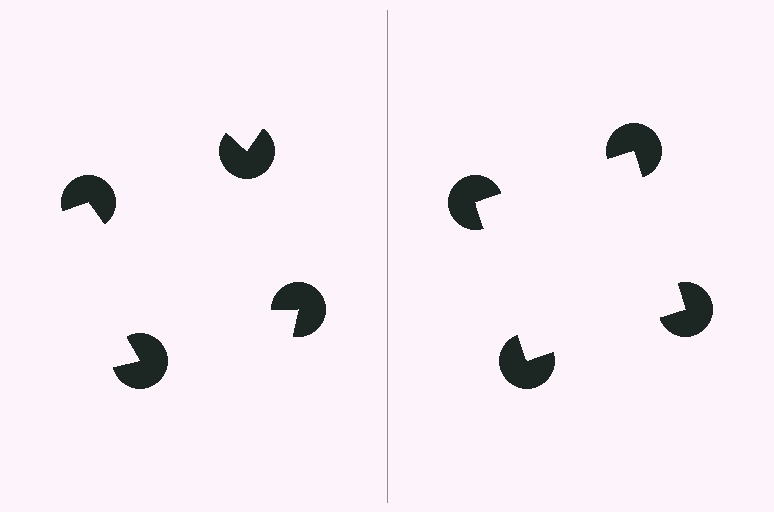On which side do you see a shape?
An illusory square appears on the right side. On the left side the wedge cuts are rotated, so no coherent shape forms.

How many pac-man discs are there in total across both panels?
8 — 4 on each side.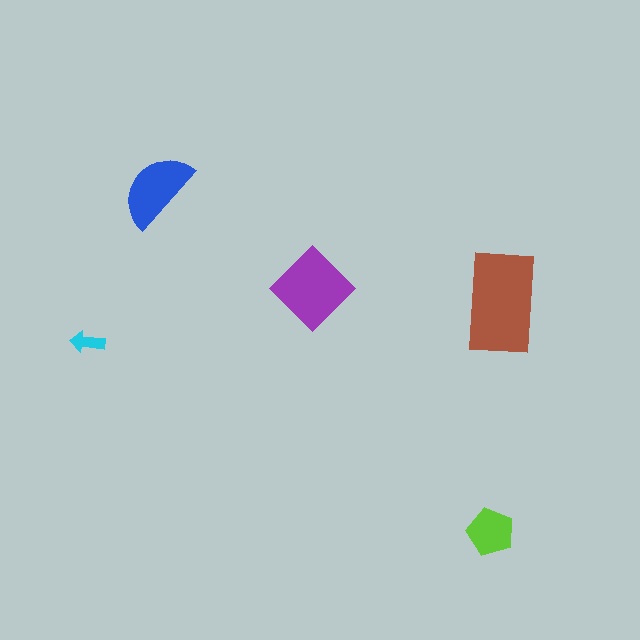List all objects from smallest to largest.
The cyan arrow, the lime pentagon, the blue semicircle, the purple diamond, the brown rectangle.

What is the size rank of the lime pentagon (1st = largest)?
4th.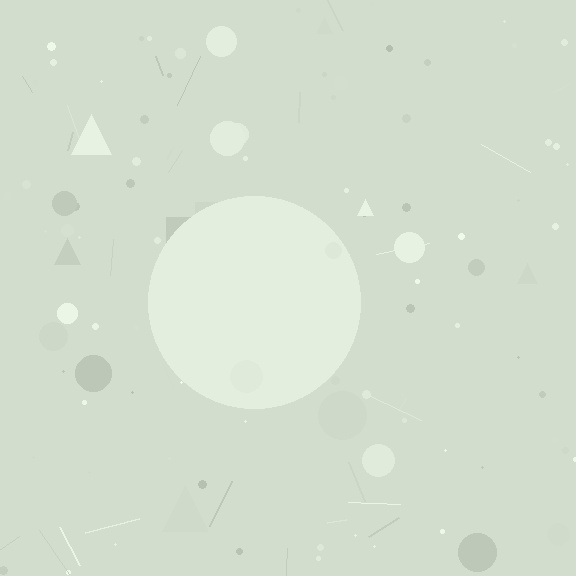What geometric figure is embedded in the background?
A circle is embedded in the background.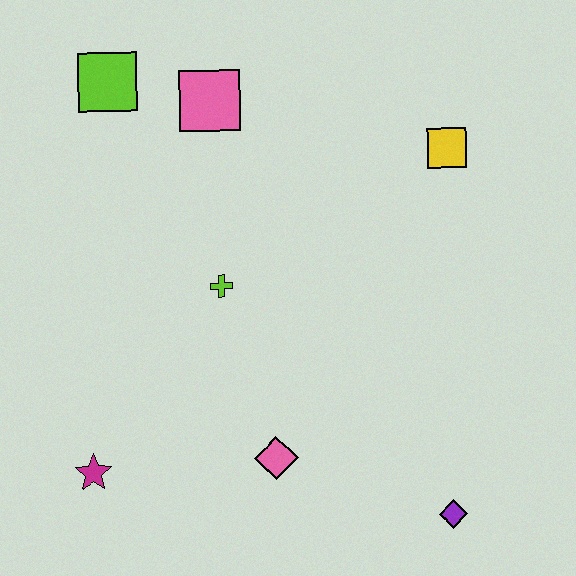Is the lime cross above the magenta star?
Yes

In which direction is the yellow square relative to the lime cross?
The yellow square is to the right of the lime cross.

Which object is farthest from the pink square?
The purple diamond is farthest from the pink square.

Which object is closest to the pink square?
The lime square is closest to the pink square.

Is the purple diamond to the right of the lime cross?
Yes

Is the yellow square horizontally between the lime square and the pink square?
No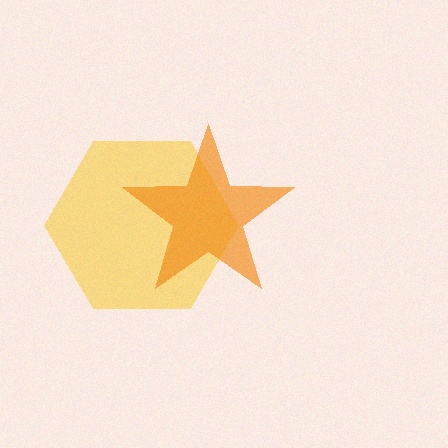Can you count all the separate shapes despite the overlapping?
Yes, there are 2 separate shapes.